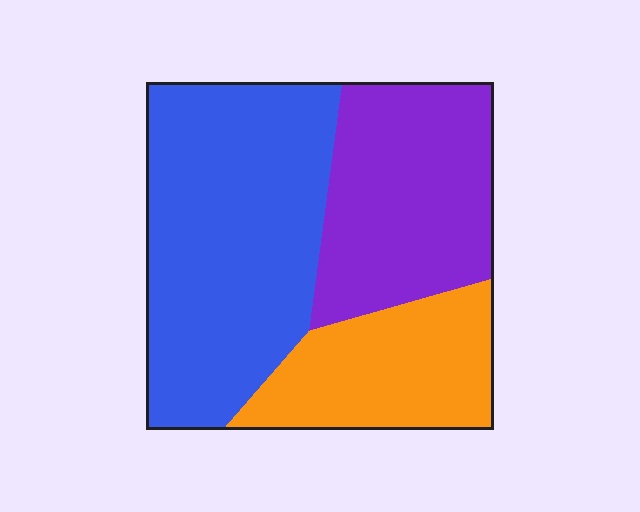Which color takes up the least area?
Orange, at roughly 25%.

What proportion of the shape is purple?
Purple covers 31% of the shape.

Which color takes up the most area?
Blue, at roughly 45%.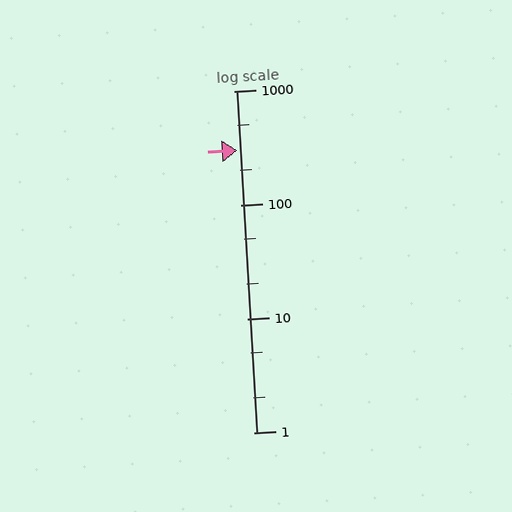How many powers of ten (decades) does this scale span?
The scale spans 3 decades, from 1 to 1000.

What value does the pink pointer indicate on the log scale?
The pointer indicates approximately 300.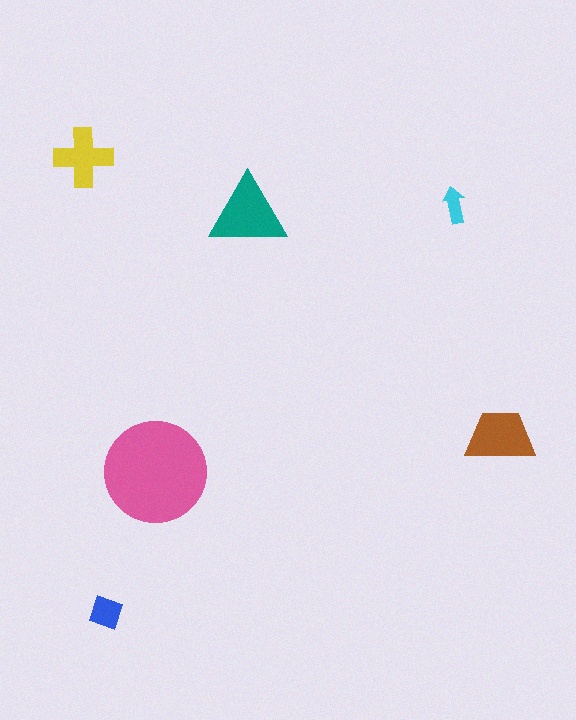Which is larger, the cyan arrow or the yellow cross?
The yellow cross.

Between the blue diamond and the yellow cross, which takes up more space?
The yellow cross.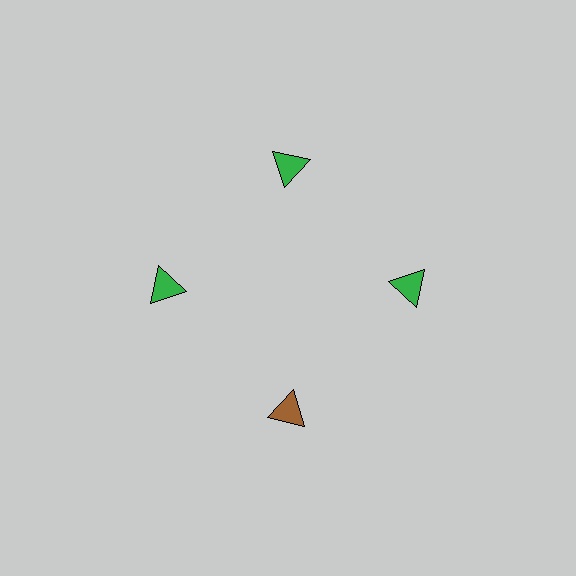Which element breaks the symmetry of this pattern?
The brown triangle at roughly the 6 o'clock position breaks the symmetry. All other shapes are green triangles.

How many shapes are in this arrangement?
There are 4 shapes arranged in a ring pattern.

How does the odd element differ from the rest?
It has a different color: brown instead of green.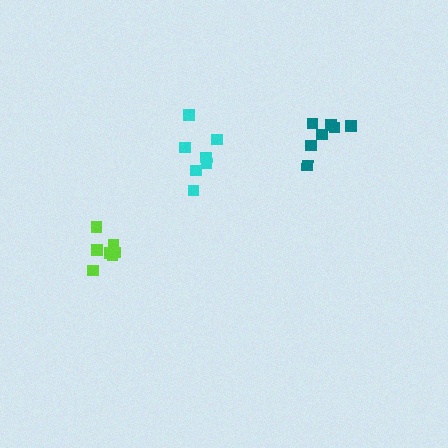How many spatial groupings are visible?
There are 3 spatial groupings.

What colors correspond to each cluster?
The clusters are colored: teal, lime, cyan.